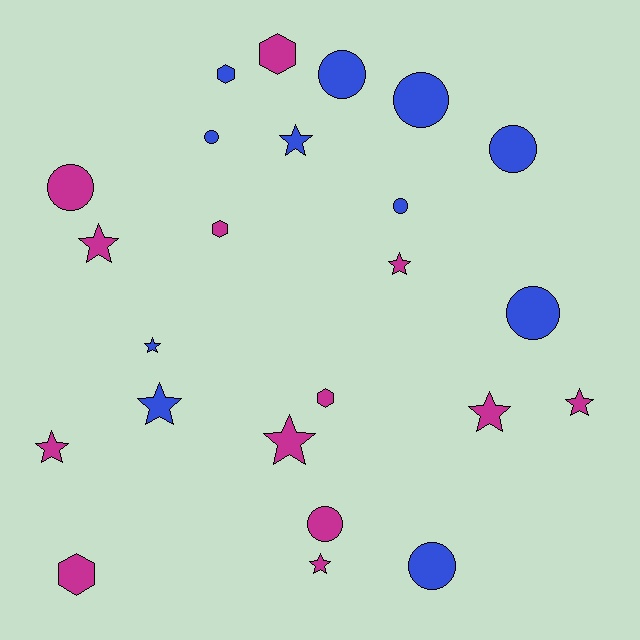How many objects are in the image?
There are 24 objects.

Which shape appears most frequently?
Star, with 10 objects.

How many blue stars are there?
There are 3 blue stars.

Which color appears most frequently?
Magenta, with 13 objects.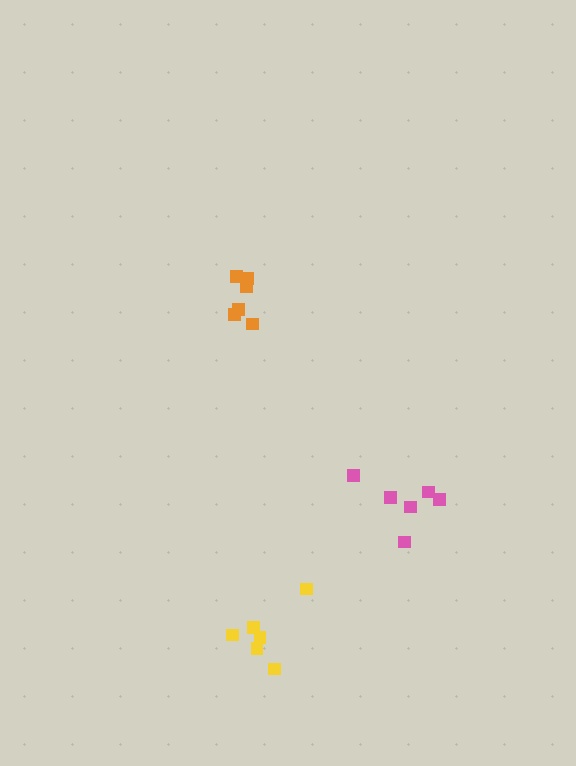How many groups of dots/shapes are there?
There are 3 groups.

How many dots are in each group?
Group 1: 6 dots, Group 2: 6 dots, Group 3: 6 dots (18 total).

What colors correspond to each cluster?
The clusters are colored: yellow, orange, pink.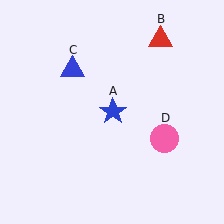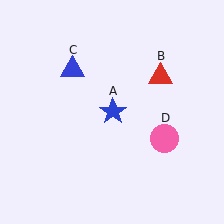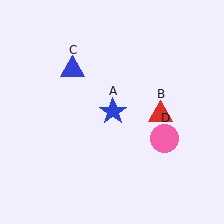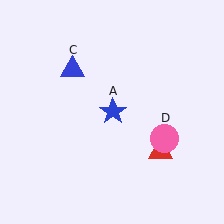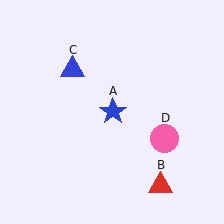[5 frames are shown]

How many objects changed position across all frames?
1 object changed position: red triangle (object B).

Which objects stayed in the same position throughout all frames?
Blue star (object A) and blue triangle (object C) and pink circle (object D) remained stationary.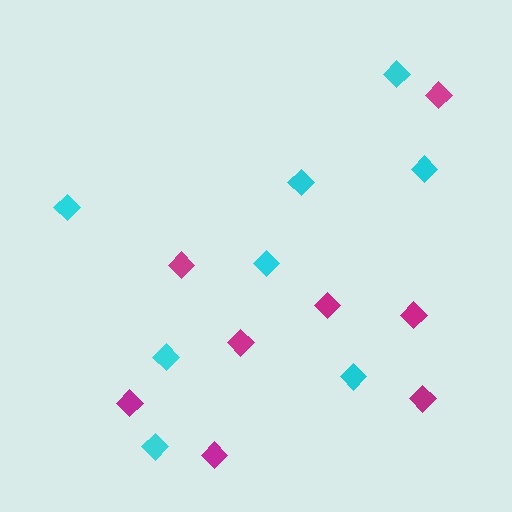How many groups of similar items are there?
There are 2 groups: one group of cyan diamonds (8) and one group of magenta diamonds (8).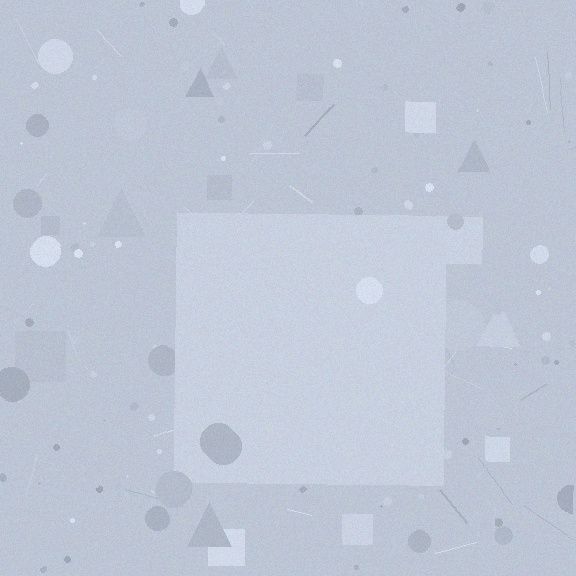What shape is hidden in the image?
A square is hidden in the image.